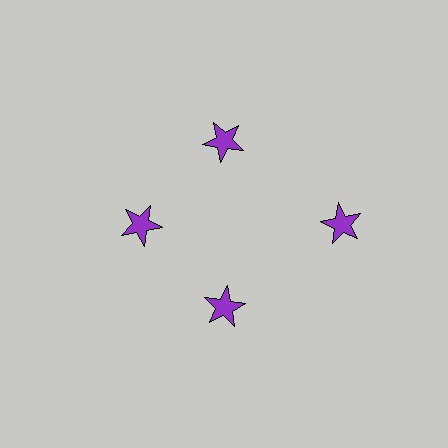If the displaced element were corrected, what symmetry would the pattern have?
It would have 4-fold rotational symmetry — the pattern would map onto itself every 90 degrees.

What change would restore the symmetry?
The symmetry would be restored by moving it inward, back onto the ring so that all 4 stars sit at equal angles and equal distance from the center.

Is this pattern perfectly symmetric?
No. The 4 purple stars are arranged in a ring, but one element near the 3 o'clock position is pushed outward from the center, breaking the 4-fold rotational symmetry.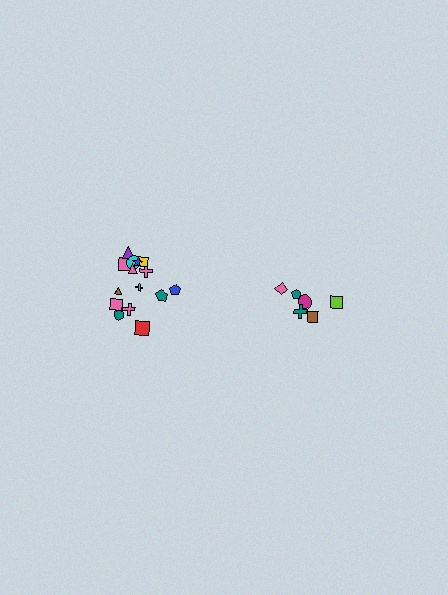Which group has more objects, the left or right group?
The left group.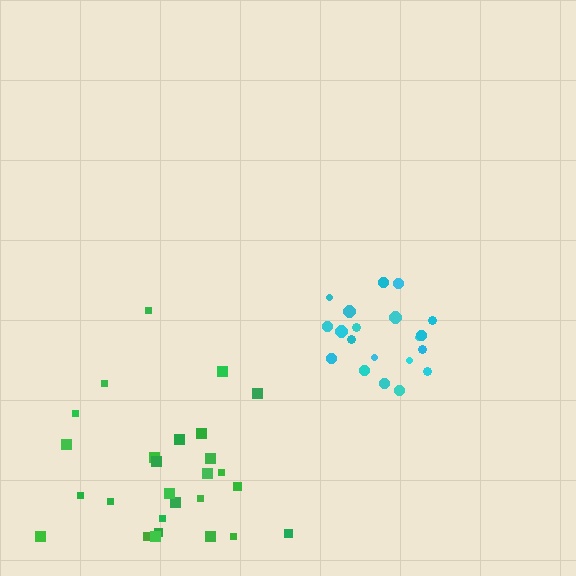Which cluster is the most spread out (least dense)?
Green.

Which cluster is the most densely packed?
Cyan.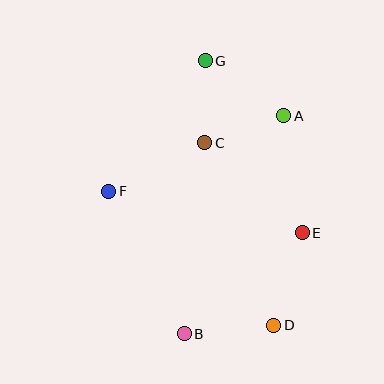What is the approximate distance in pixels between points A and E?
The distance between A and E is approximately 118 pixels.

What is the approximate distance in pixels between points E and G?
The distance between E and G is approximately 197 pixels.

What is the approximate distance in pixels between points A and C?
The distance between A and C is approximately 83 pixels.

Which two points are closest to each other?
Points C and G are closest to each other.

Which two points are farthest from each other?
Points B and G are farthest from each other.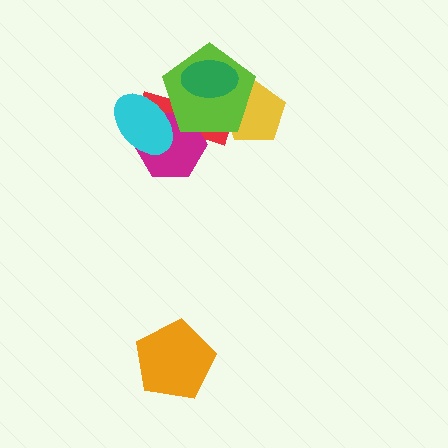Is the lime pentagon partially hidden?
Yes, it is partially covered by another shape.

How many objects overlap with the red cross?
5 objects overlap with the red cross.